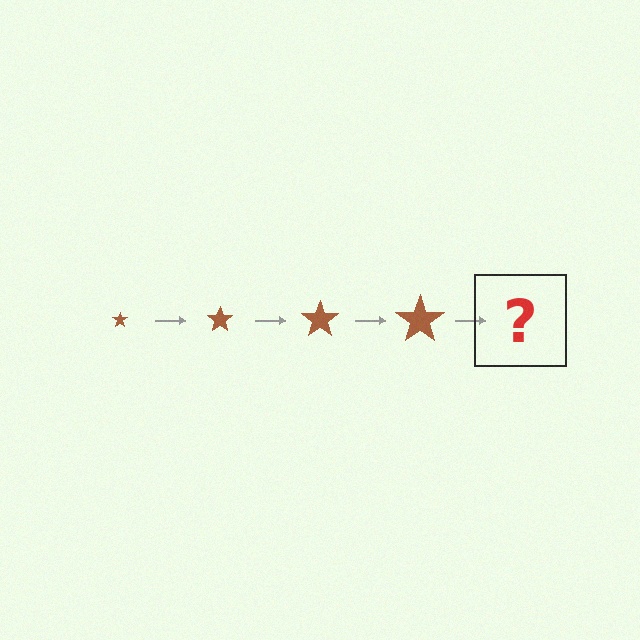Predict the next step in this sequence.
The next step is a brown star, larger than the previous one.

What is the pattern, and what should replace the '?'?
The pattern is that the star gets progressively larger each step. The '?' should be a brown star, larger than the previous one.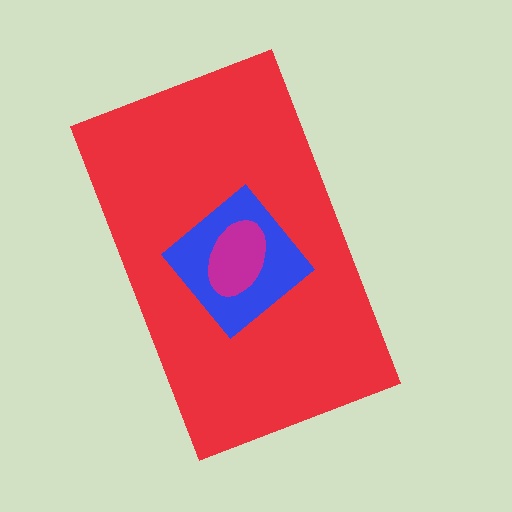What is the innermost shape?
The magenta ellipse.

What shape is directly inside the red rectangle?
The blue diamond.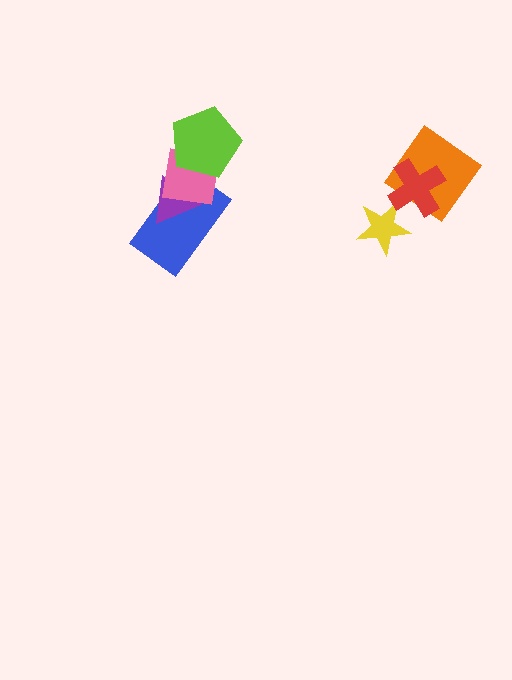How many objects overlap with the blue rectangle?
2 objects overlap with the blue rectangle.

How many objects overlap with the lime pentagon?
1 object overlaps with the lime pentagon.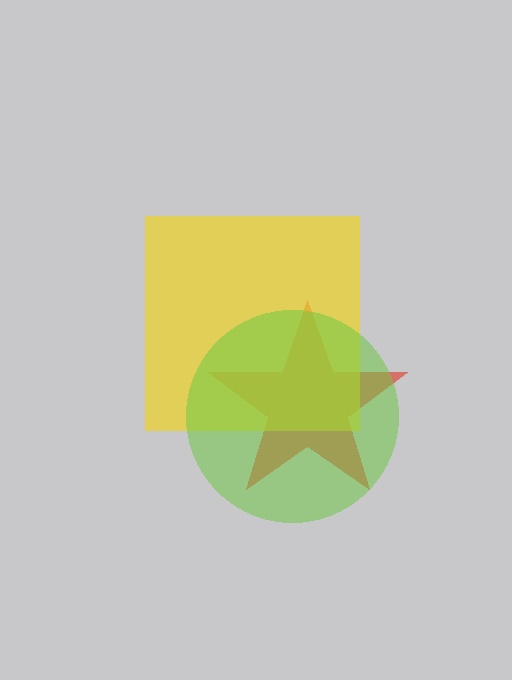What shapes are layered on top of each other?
The layered shapes are: a red star, a yellow square, a lime circle.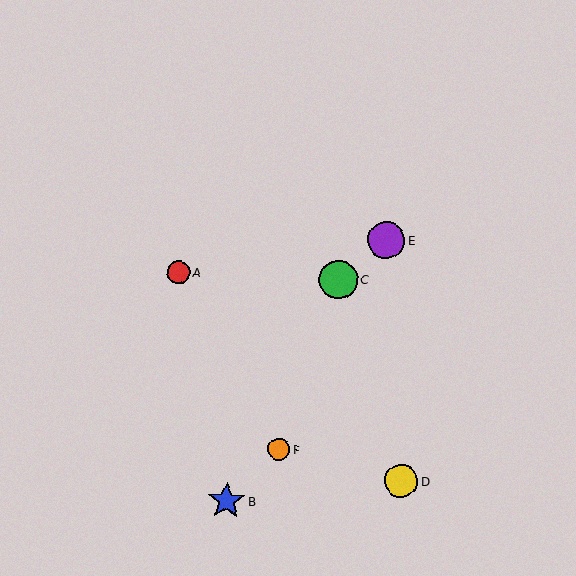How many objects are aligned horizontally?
2 objects (A, C) are aligned horizontally.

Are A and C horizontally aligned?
Yes, both are at y≈273.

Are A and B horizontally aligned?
No, A is at y≈273 and B is at y≈501.